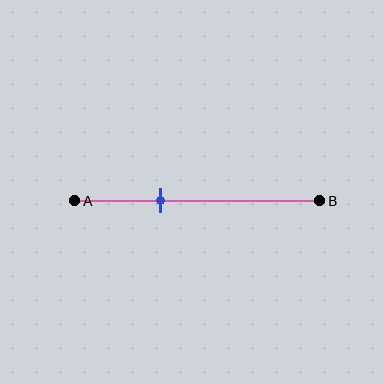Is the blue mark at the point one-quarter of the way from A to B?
No, the mark is at about 35% from A, not at the 25% one-quarter point.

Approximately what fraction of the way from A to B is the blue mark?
The blue mark is approximately 35% of the way from A to B.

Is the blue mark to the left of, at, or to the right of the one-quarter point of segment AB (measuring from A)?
The blue mark is to the right of the one-quarter point of segment AB.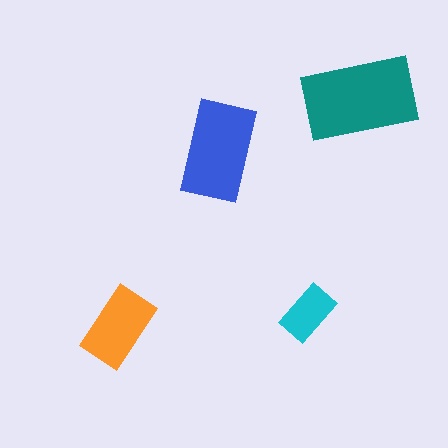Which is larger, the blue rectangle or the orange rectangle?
The blue one.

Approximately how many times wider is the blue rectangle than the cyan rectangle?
About 2 times wider.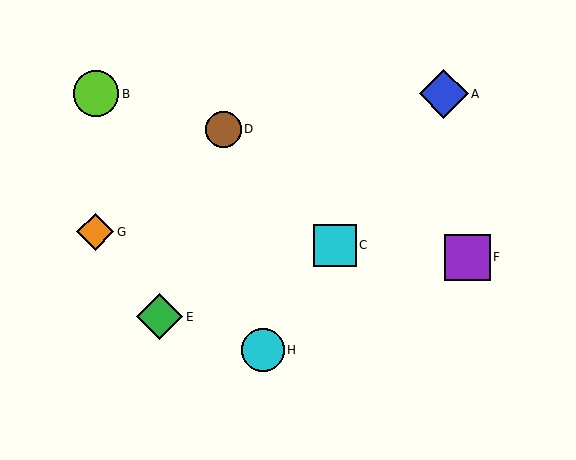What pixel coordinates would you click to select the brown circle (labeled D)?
Click at (223, 129) to select the brown circle D.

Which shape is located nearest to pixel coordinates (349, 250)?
The cyan square (labeled C) at (335, 245) is nearest to that location.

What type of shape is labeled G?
Shape G is an orange diamond.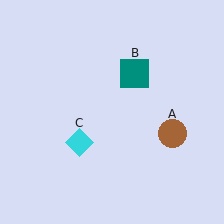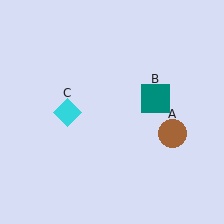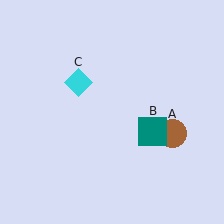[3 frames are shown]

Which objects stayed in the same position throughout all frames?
Brown circle (object A) remained stationary.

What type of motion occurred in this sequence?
The teal square (object B), cyan diamond (object C) rotated clockwise around the center of the scene.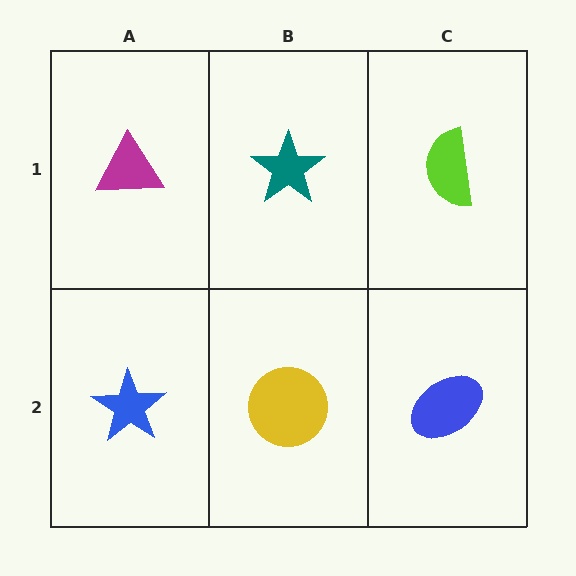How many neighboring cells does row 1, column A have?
2.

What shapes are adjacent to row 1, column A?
A blue star (row 2, column A), a teal star (row 1, column B).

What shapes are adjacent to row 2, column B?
A teal star (row 1, column B), a blue star (row 2, column A), a blue ellipse (row 2, column C).